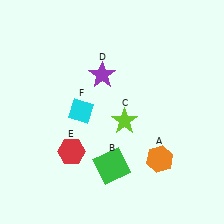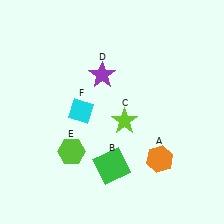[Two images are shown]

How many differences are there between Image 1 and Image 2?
There is 1 difference between the two images.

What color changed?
The hexagon (E) changed from red in Image 1 to lime in Image 2.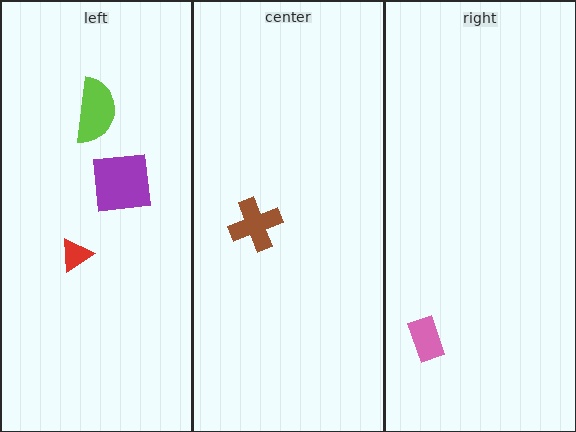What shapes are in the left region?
The red triangle, the lime semicircle, the purple square.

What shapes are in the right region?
The pink rectangle.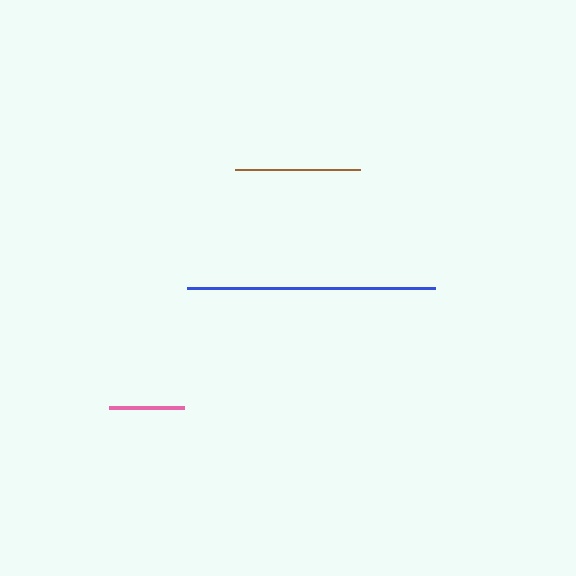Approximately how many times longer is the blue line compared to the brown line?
The blue line is approximately 2.0 times the length of the brown line.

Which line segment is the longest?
The blue line is the longest at approximately 248 pixels.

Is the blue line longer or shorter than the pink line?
The blue line is longer than the pink line.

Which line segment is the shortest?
The pink line is the shortest at approximately 75 pixels.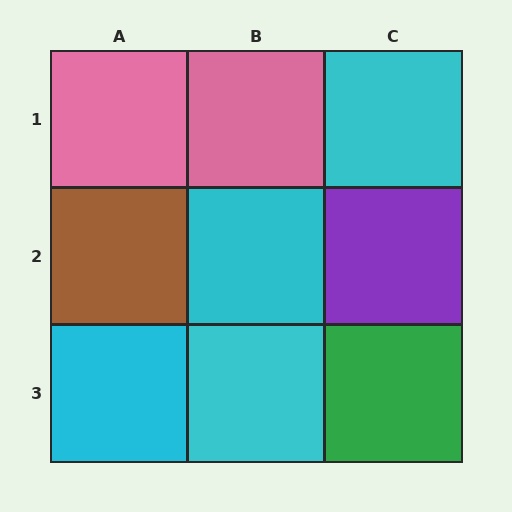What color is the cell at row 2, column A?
Brown.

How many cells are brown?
1 cell is brown.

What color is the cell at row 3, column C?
Green.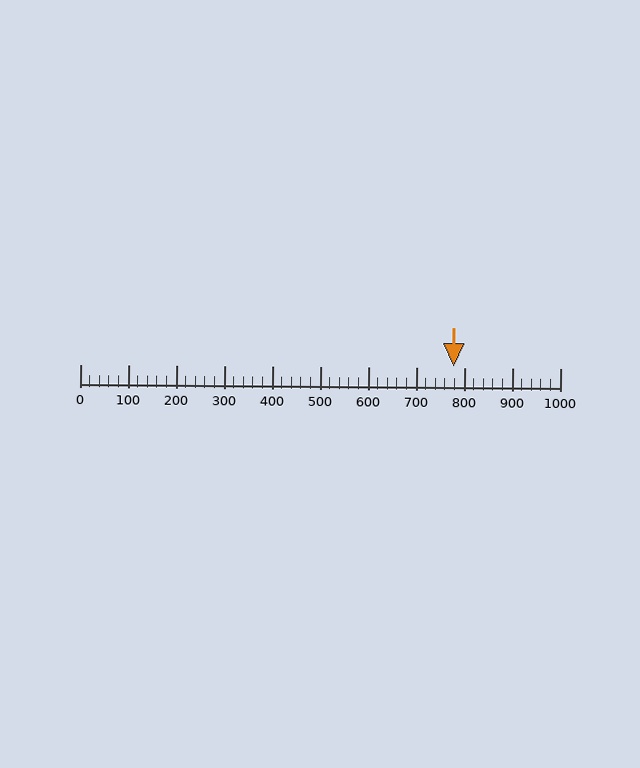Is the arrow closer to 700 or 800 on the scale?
The arrow is closer to 800.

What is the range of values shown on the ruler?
The ruler shows values from 0 to 1000.